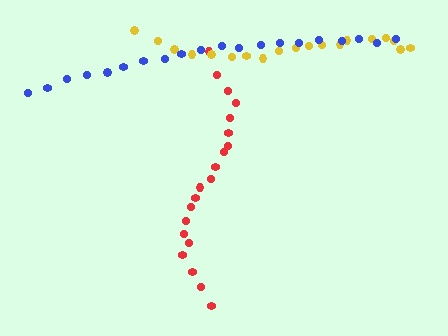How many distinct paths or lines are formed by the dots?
There are 3 distinct paths.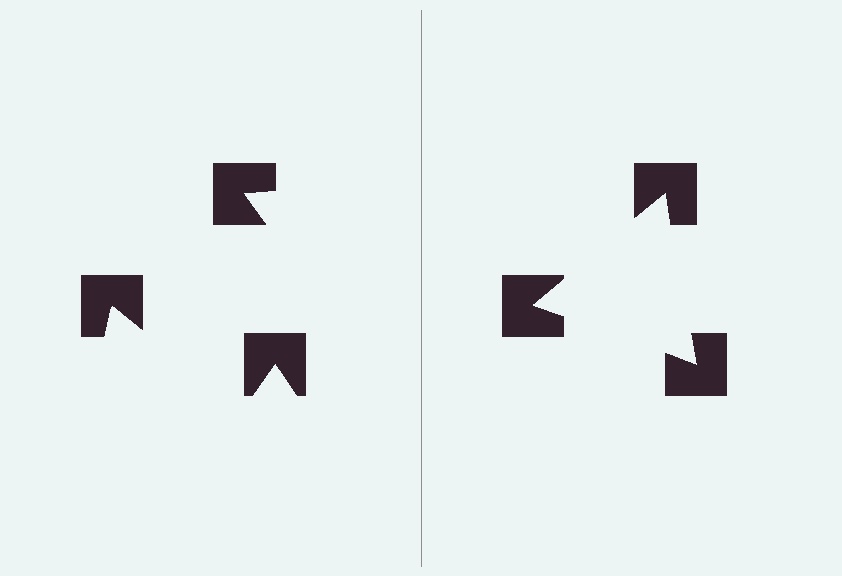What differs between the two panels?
The notched squares are positioned identically on both sides; only the wedge orientations differ. On the right they align to a triangle; on the left they are misaligned.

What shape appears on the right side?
An illusory triangle.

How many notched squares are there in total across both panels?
6 — 3 on each side.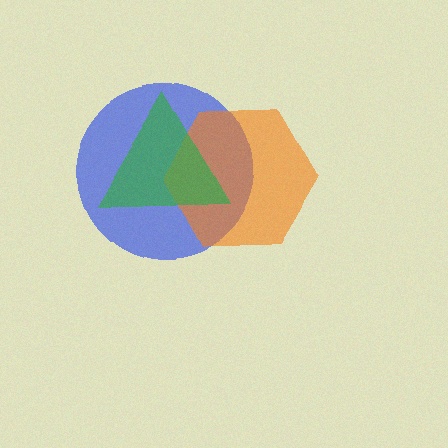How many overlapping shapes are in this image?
There are 3 overlapping shapes in the image.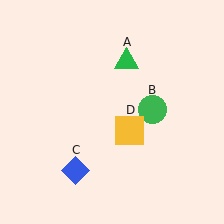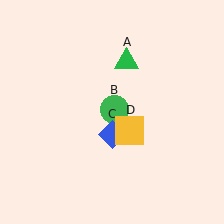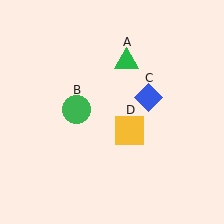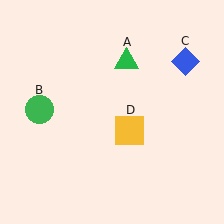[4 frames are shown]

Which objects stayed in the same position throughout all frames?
Green triangle (object A) and yellow square (object D) remained stationary.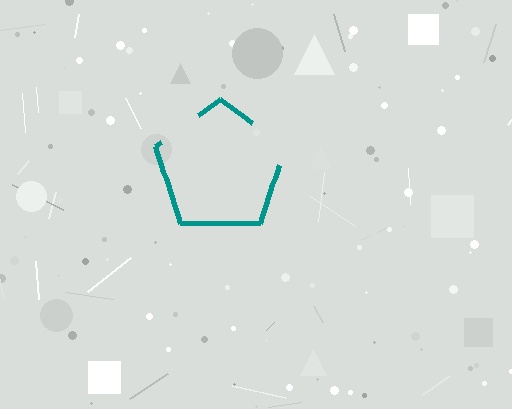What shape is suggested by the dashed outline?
The dashed outline suggests a pentagon.